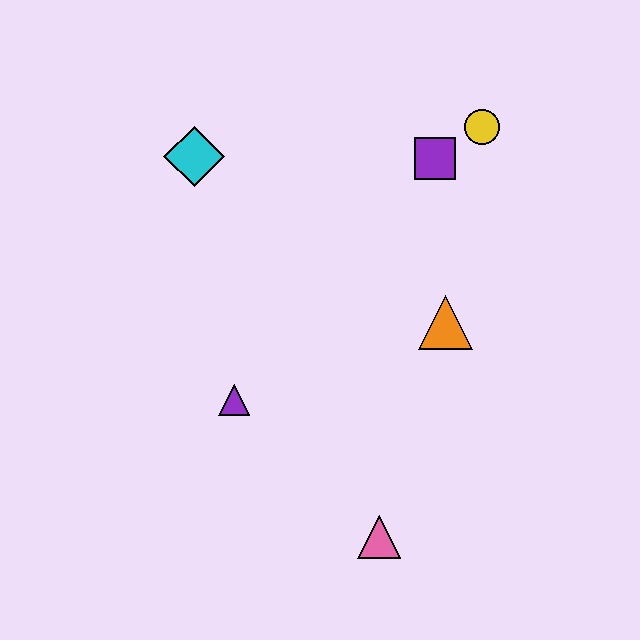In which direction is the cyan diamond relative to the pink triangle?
The cyan diamond is above the pink triangle.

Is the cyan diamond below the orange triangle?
No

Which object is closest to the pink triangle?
The purple triangle is closest to the pink triangle.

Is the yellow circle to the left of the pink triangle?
No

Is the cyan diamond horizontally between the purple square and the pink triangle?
No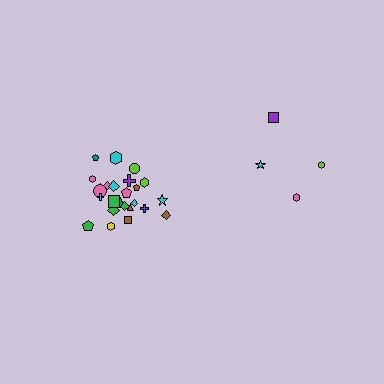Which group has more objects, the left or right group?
The left group.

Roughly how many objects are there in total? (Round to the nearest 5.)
Roughly 30 objects in total.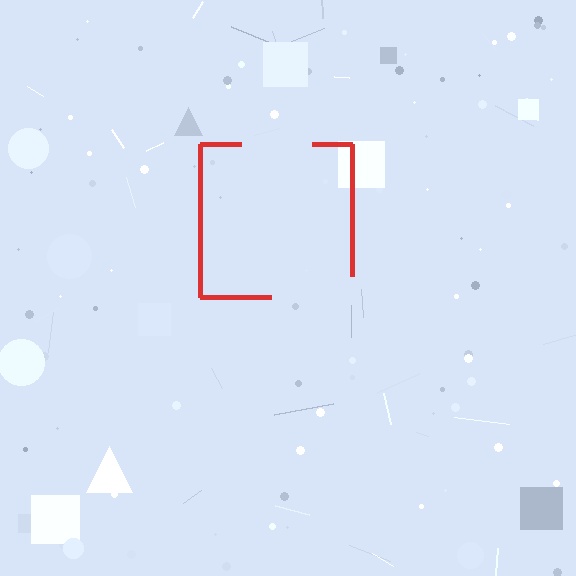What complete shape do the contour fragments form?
The contour fragments form a square.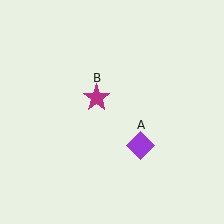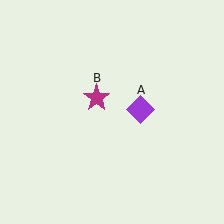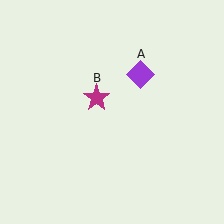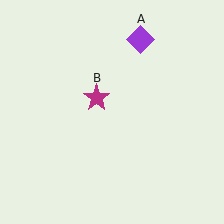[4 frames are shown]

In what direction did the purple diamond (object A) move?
The purple diamond (object A) moved up.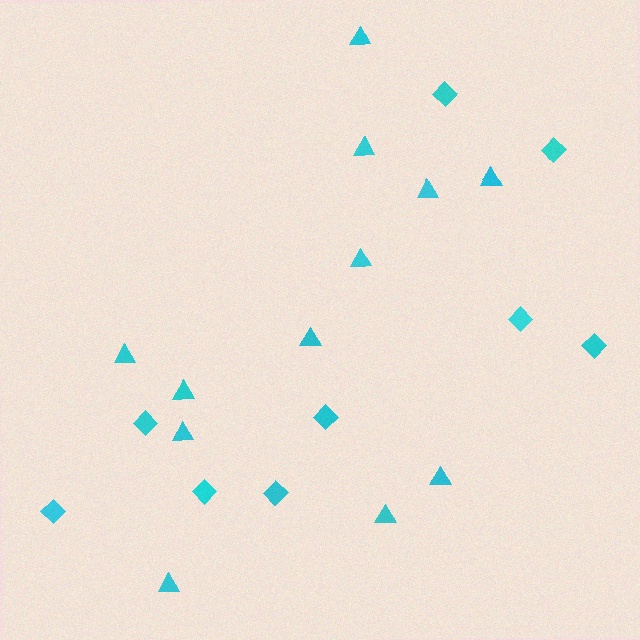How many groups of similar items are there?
There are 2 groups: one group of diamonds (9) and one group of triangles (12).